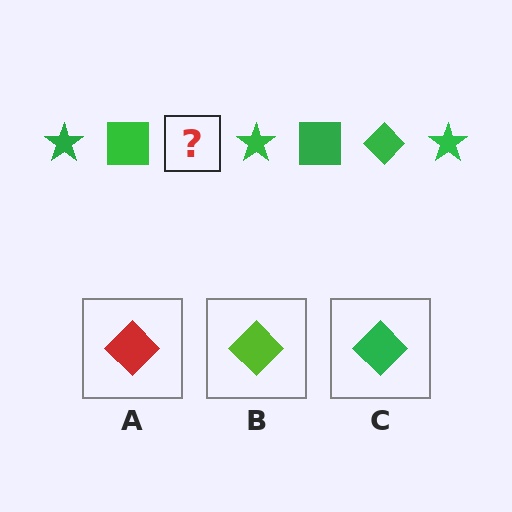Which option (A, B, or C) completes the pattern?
C.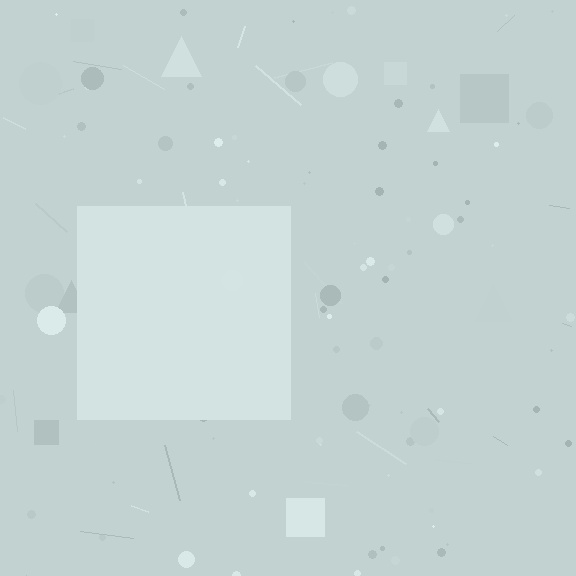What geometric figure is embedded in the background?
A square is embedded in the background.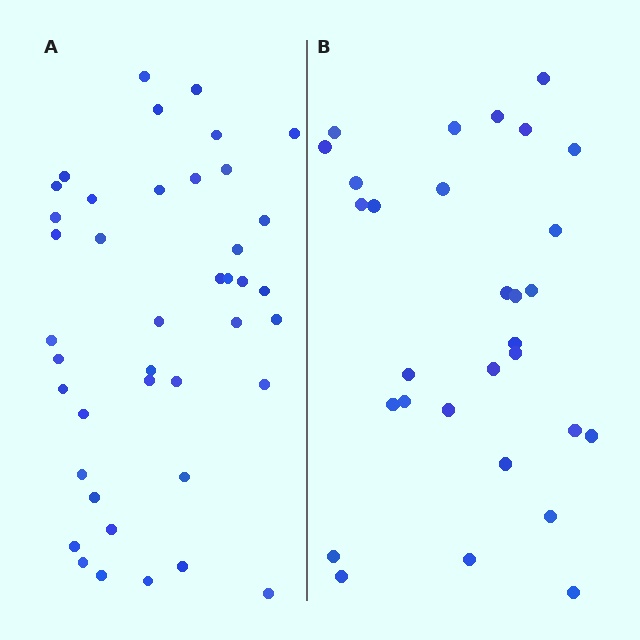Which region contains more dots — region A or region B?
Region A (the left region) has more dots.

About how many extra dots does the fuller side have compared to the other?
Region A has roughly 12 or so more dots than region B.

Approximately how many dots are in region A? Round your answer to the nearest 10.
About 40 dots. (The exact count is 41, which rounds to 40.)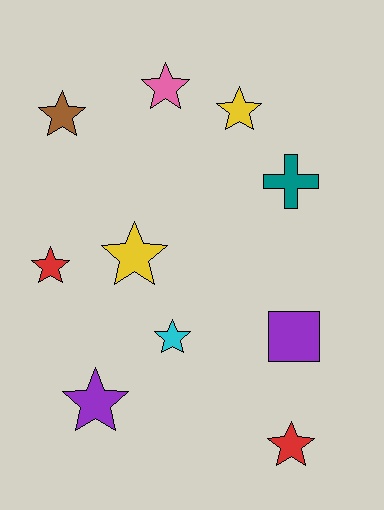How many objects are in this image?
There are 10 objects.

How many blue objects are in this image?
There are no blue objects.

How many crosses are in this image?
There is 1 cross.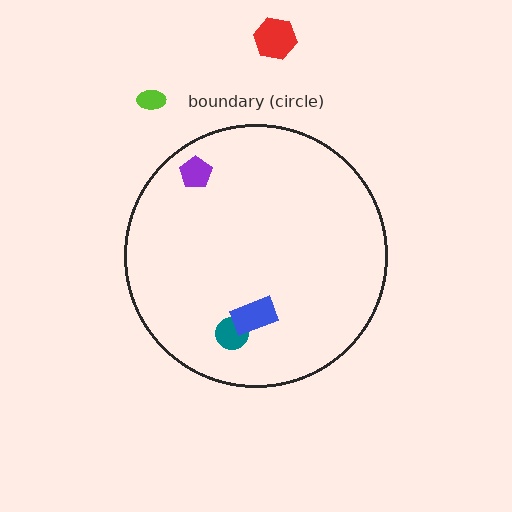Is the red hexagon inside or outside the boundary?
Outside.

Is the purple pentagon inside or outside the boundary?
Inside.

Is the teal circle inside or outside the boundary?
Inside.